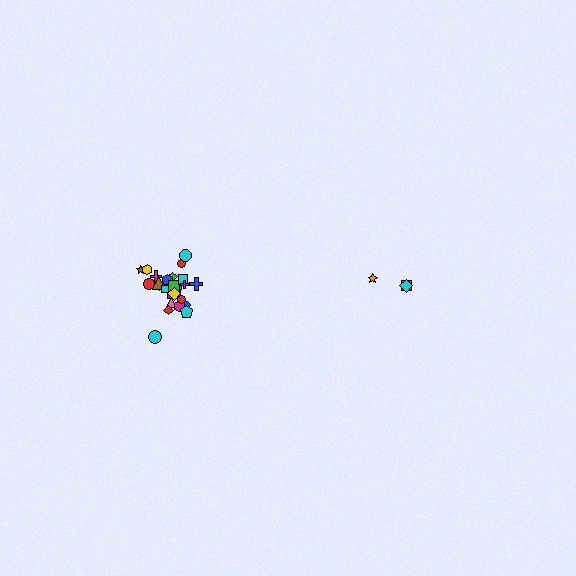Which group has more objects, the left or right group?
The left group.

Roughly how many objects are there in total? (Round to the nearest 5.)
Roughly 30 objects in total.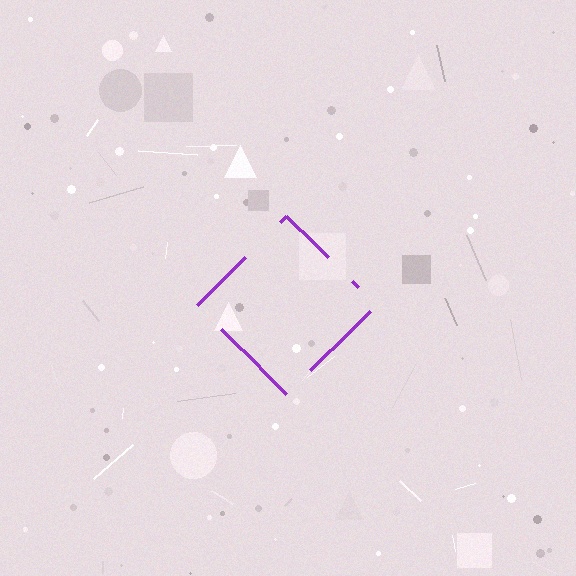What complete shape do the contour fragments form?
The contour fragments form a diamond.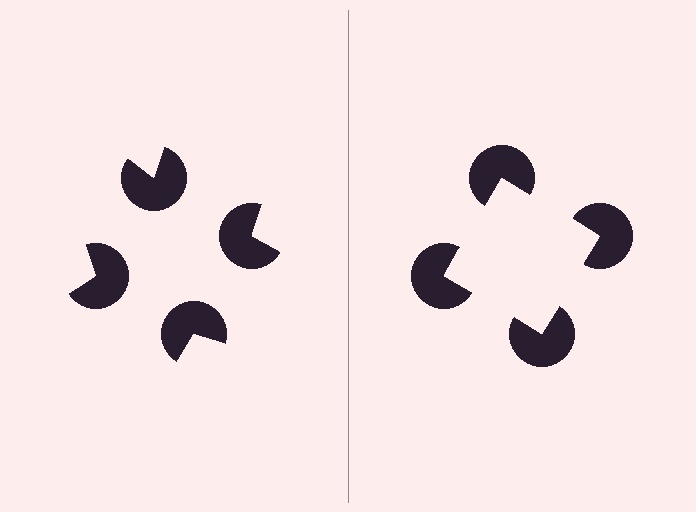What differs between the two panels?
The pac-man discs are positioned identically on both sides; only the wedge orientations differ. On the right they align to a square; on the left they are misaligned.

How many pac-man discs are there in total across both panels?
8 — 4 on each side.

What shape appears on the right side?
An illusory square.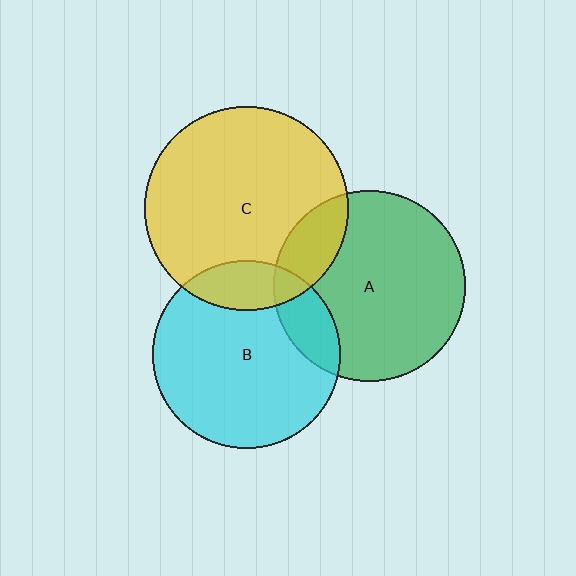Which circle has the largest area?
Circle C (yellow).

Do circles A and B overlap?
Yes.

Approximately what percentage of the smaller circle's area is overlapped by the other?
Approximately 15%.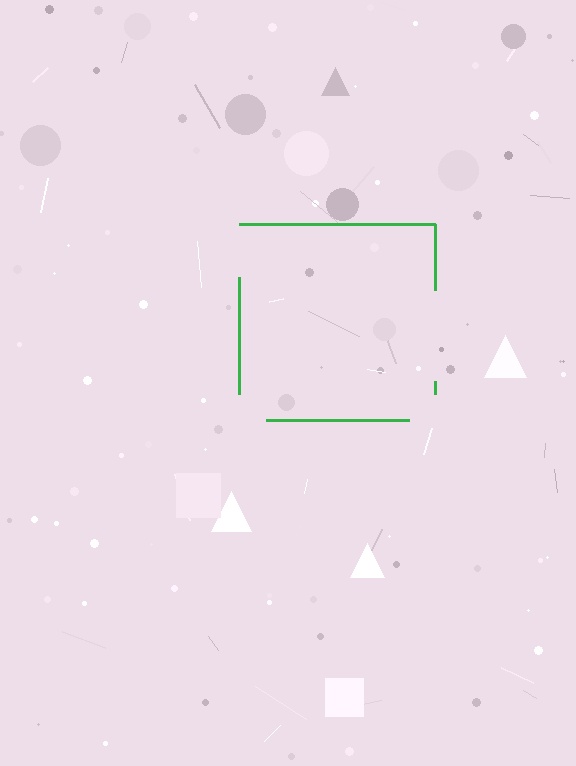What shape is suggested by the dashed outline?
The dashed outline suggests a square.